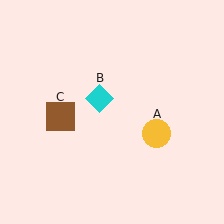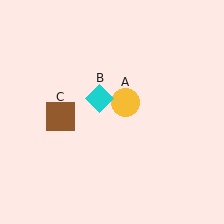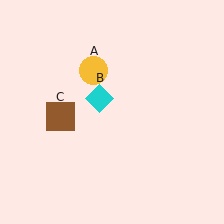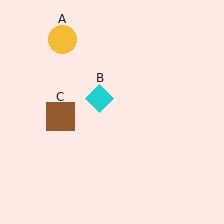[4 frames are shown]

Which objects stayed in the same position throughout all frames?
Cyan diamond (object B) and brown square (object C) remained stationary.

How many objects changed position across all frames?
1 object changed position: yellow circle (object A).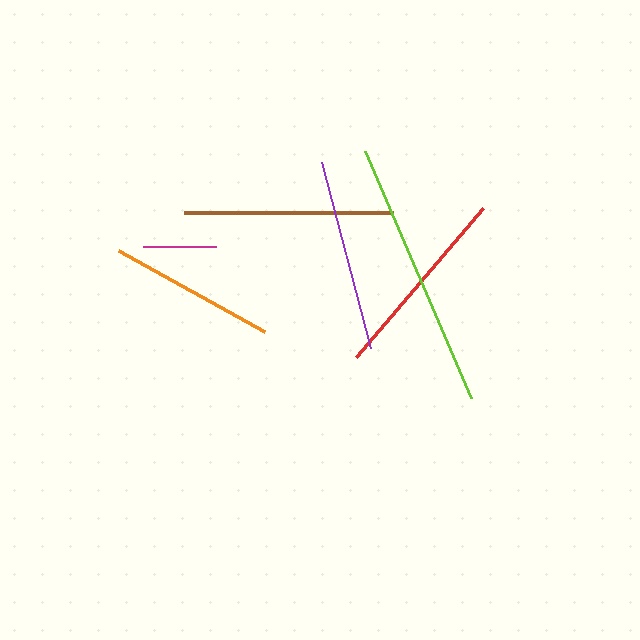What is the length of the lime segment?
The lime segment is approximately 269 pixels long.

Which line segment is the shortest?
The magenta line is the shortest at approximately 73 pixels.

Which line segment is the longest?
The lime line is the longest at approximately 269 pixels.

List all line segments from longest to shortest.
From longest to shortest: lime, brown, red, purple, orange, magenta.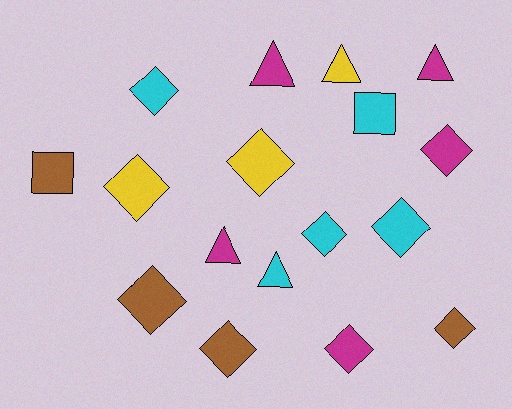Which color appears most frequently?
Magenta, with 5 objects.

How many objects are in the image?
There are 17 objects.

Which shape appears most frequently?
Diamond, with 10 objects.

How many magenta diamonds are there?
There are 2 magenta diamonds.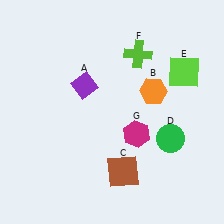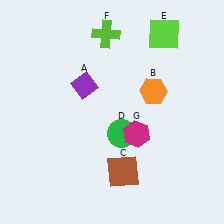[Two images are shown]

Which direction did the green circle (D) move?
The green circle (D) moved left.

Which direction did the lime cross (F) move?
The lime cross (F) moved left.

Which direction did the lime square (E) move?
The lime square (E) moved up.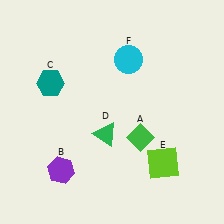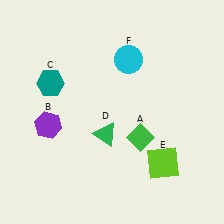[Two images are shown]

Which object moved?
The purple hexagon (B) moved up.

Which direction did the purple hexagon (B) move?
The purple hexagon (B) moved up.